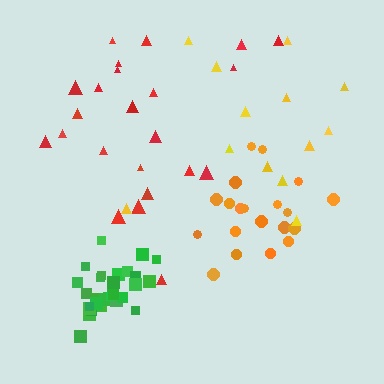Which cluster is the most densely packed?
Green.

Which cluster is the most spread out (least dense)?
Yellow.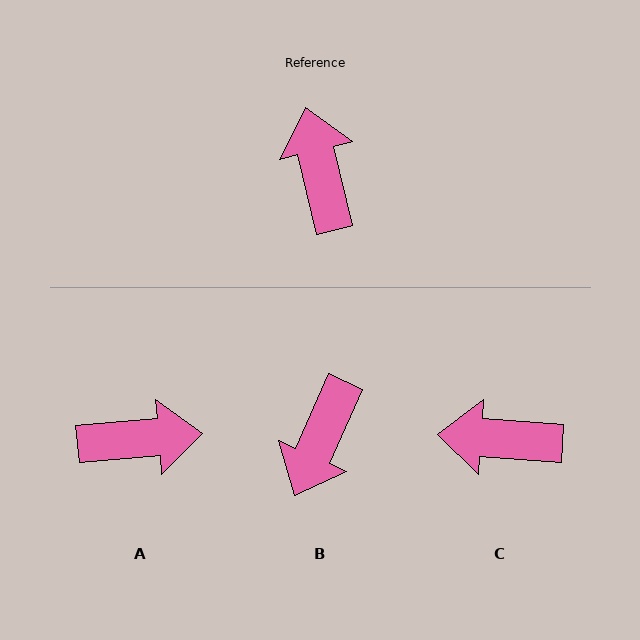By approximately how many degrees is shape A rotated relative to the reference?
Approximately 99 degrees clockwise.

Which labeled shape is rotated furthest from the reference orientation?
B, about 142 degrees away.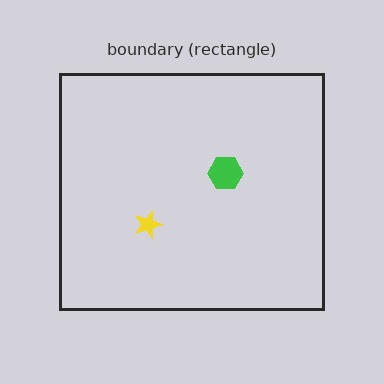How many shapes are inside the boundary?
2 inside, 0 outside.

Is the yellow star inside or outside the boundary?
Inside.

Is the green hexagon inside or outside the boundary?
Inside.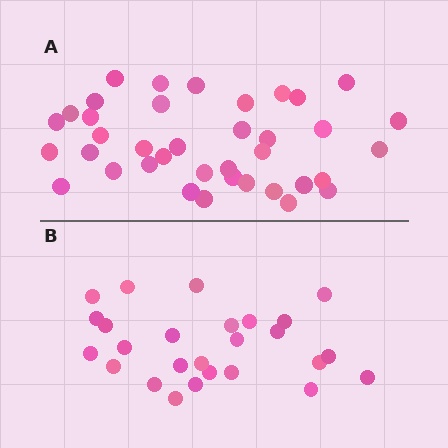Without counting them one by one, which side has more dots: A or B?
Region A (the top region) has more dots.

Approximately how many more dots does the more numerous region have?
Region A has roughly 12 or so more dots than region B.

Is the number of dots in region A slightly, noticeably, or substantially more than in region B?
Region A has substantially more. The ratio is roughly 1.5 to 1.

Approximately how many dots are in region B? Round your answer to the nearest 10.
About 30 dots. (The exact count is 26, which rounds to 30.)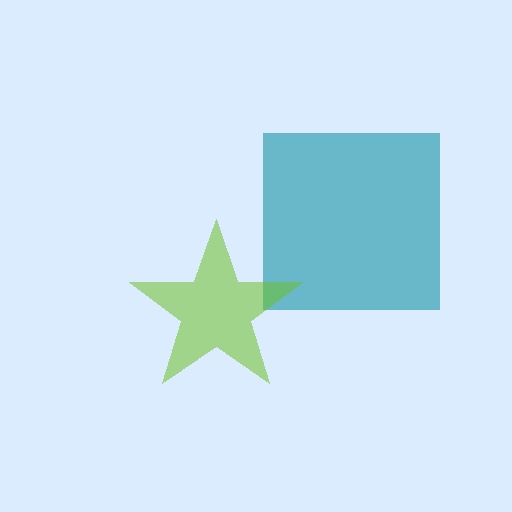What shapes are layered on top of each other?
The layered shapes are: a teal square, a lime star.